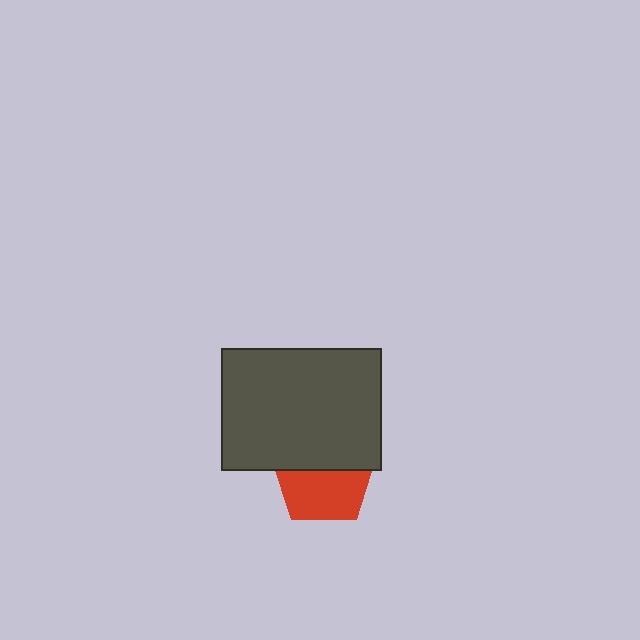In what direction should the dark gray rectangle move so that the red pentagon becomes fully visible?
The dark gray rectangle should move up. That is the shortest direction to clear the overlap and leave the red pentagon fully visible.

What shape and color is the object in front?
The object in front is a dark gray rectangle.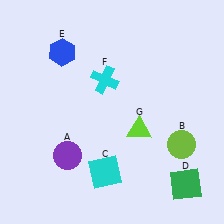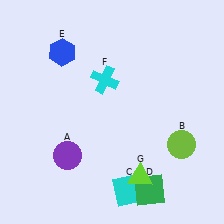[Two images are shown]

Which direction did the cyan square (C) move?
The cyan square (C) moved right.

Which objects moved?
The objects that moved are: the cyan square (C), the green square (D), the lime triangle (G).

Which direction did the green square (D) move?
The green square (D) moved left.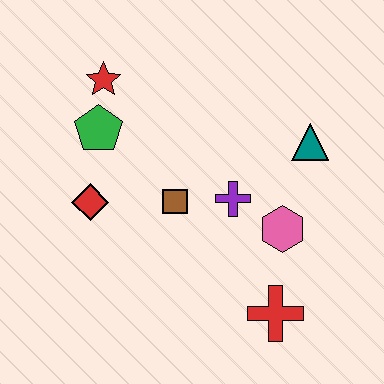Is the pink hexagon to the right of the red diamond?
Yes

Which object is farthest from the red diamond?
The teal triangle is farthest from the red diamond.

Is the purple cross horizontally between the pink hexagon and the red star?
Yes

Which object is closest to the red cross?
The pink hexagon is closest to the red cross.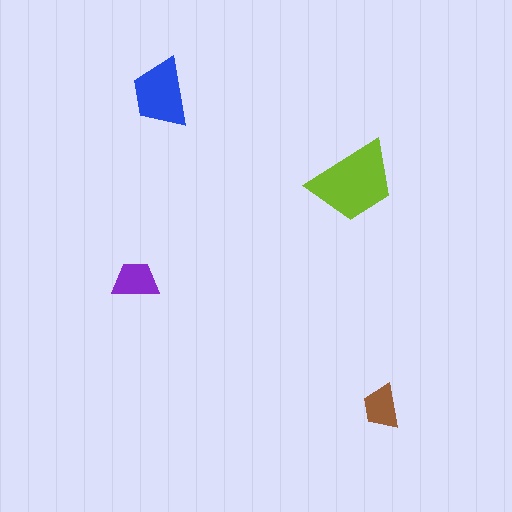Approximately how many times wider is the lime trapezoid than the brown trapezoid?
About 2 times wider.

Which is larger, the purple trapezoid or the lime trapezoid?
The lime one.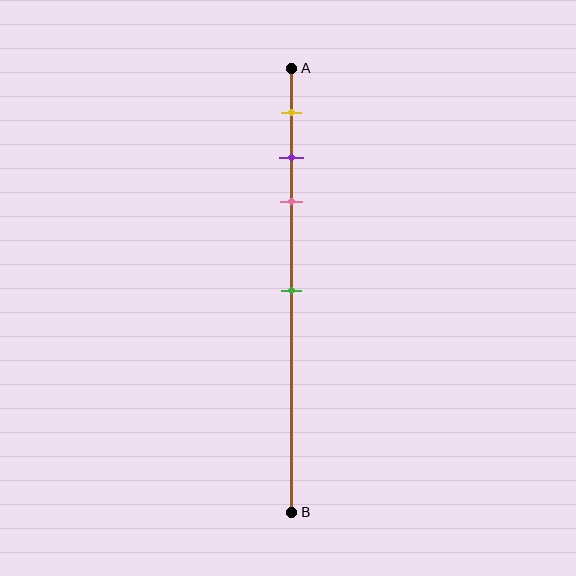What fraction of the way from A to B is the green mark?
The green mark is approximately 50% (0.5) of the way from A to B.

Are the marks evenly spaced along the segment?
No, the marks are not evenly spaced.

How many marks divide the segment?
There are 4 marks dividing the segment.